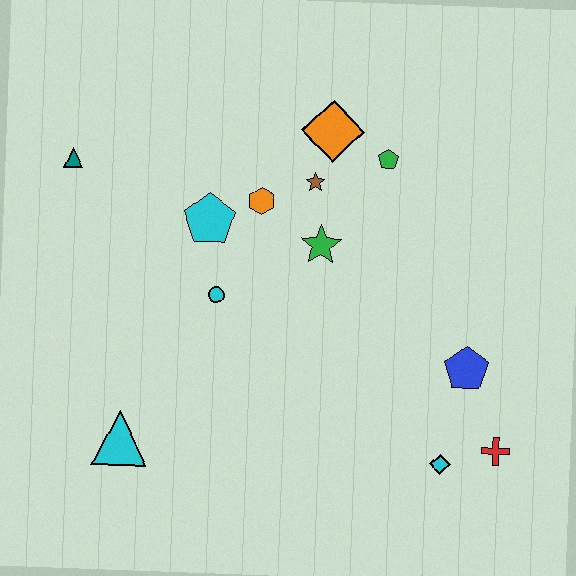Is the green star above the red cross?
Yes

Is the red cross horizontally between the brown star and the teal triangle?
No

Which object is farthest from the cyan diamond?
The teal triangle is farthest from the cyan diamond.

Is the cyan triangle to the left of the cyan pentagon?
Yes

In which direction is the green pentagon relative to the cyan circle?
The green pentagon is to the right of the cyan circle.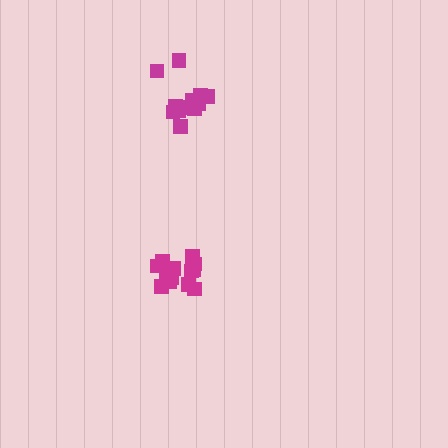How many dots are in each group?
Group 1: 14 dots, Group 2: 12 dots (26 total).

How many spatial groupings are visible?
There are 2 spatial groupings.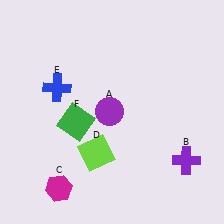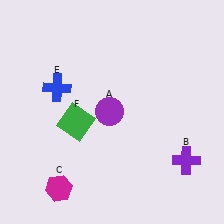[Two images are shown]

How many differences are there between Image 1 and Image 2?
There is 1 difference between the two images.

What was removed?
The lime square (D) was removed in Image 2.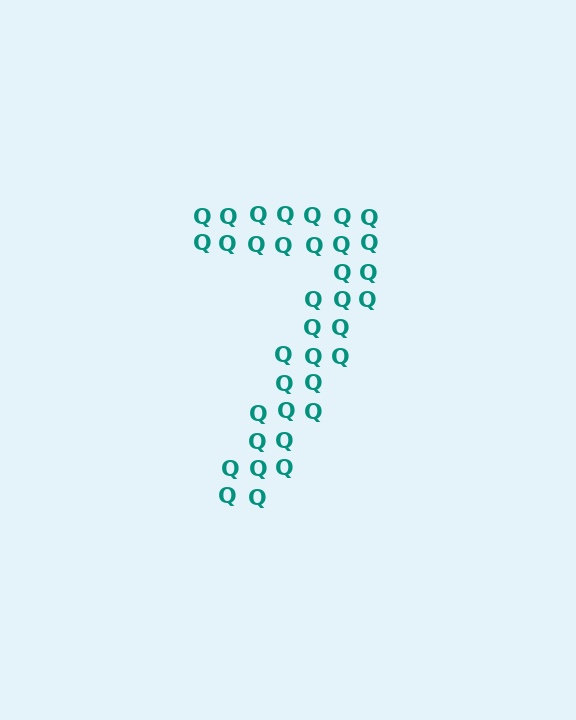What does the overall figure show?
The overall figure shows the digit 7.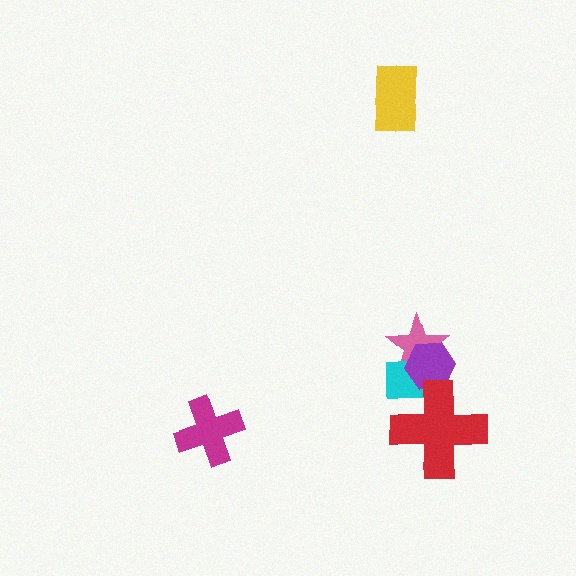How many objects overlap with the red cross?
2 objects overlap with the red cross.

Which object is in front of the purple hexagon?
The red cross is in front of the purple hexagon.